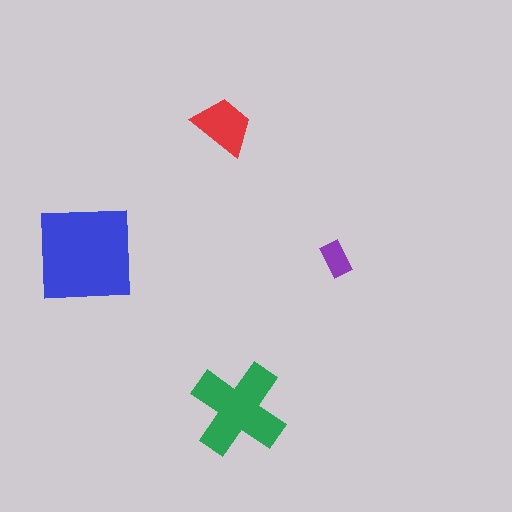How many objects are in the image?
There are 4 objects in the image.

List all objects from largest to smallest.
The blue square, the green cross, the red trapezoid, the purple rectangle.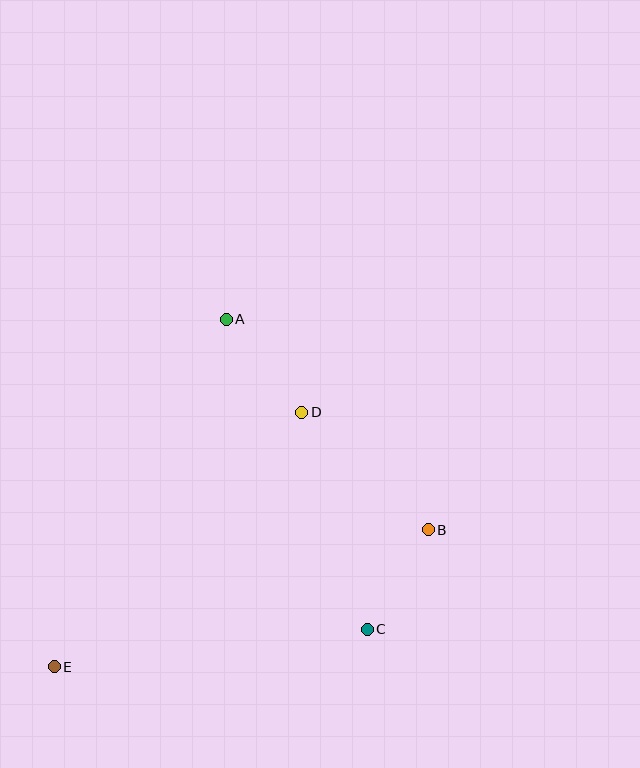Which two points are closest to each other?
Points B and C are closest to each other.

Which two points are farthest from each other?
Points B and E are farthest from each other.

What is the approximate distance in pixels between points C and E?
The distance between C and E is approximately 315 pixels.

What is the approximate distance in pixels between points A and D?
The distance between A and D is approximately 120 pixels.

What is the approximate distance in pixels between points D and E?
The distance between D and E is approximately 355 pixels.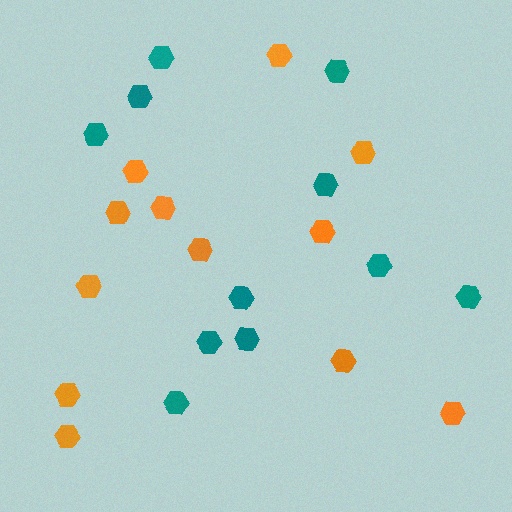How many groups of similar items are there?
There are 2 groups: one group of orange hexagons (12) and one group of teal hexagons (11).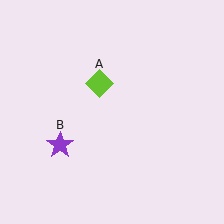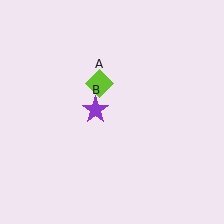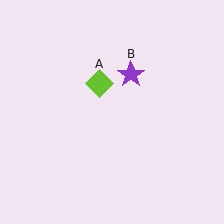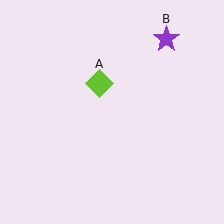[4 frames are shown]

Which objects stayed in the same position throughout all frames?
Lime diamond (object A) remained stationary.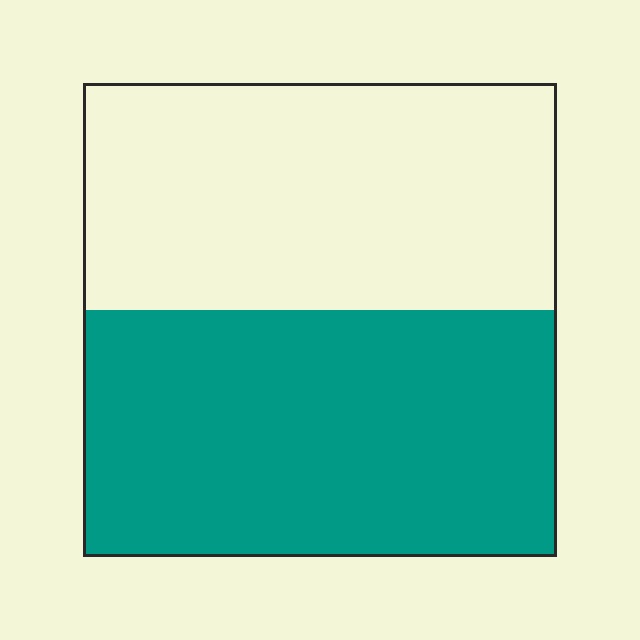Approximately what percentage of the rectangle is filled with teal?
Approximately 50%.